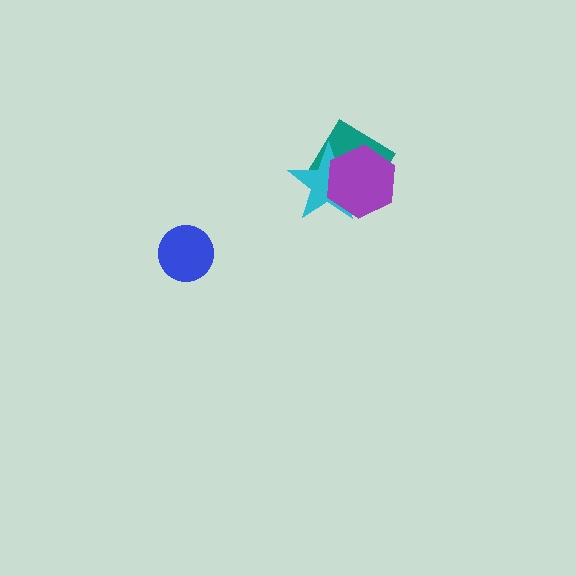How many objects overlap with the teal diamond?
2 objects overlap with the teal diamond.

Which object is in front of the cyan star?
The purple hexagon is in front of the cyan star.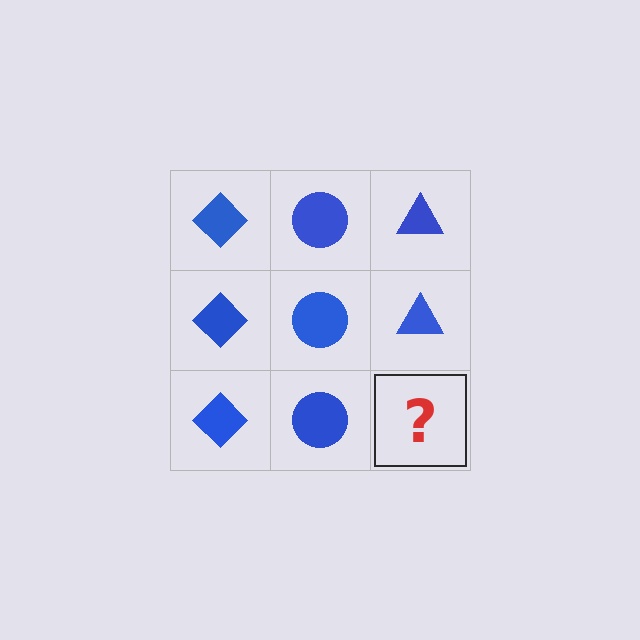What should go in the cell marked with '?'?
The missing cell should contain a blue triangle.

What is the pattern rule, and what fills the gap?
The rule is that each column has a consistent shape. The gap should be filled with a blue triangle.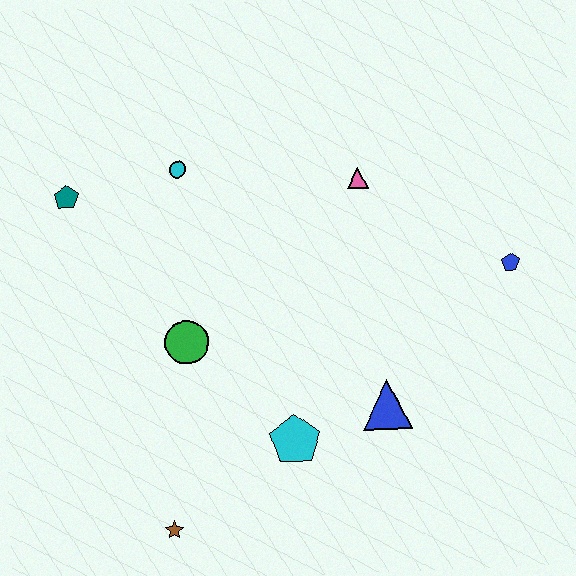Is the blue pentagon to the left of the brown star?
No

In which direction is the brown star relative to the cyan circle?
The brown star is below the cyan circle.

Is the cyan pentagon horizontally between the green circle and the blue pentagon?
Yes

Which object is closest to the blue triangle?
The cyan pentagon is closest to the blue triangle.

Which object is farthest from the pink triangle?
The brown star is farthest from the pink triangle.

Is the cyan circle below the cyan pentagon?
No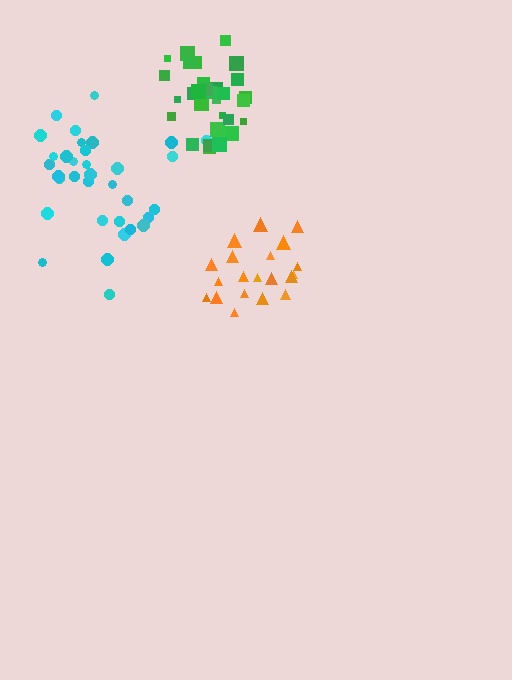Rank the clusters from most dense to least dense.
green, orange, cyan.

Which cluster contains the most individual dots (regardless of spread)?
Cyan (34).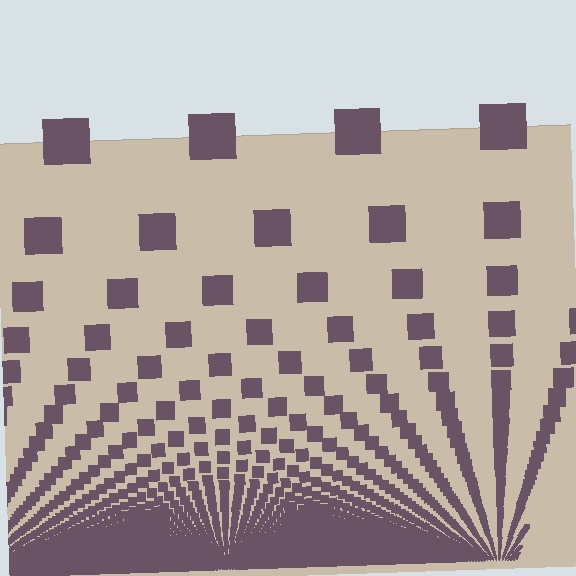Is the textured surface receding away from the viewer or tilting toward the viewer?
The surface appears to tilt toward the viewer. Texture elements get larger and sparser toward the top.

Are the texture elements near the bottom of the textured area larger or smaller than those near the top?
Smaller. The gradient is inverted — elements near the bottom are smaller and denser.